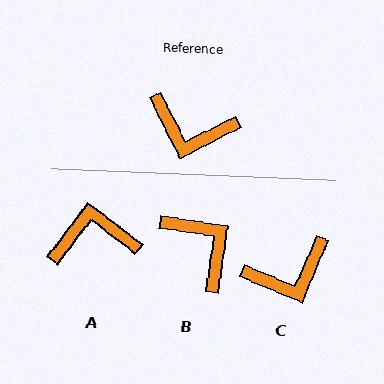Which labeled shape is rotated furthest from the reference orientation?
A, about 154 degrees away.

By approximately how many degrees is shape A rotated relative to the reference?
Approximately 154 degrees clockwise.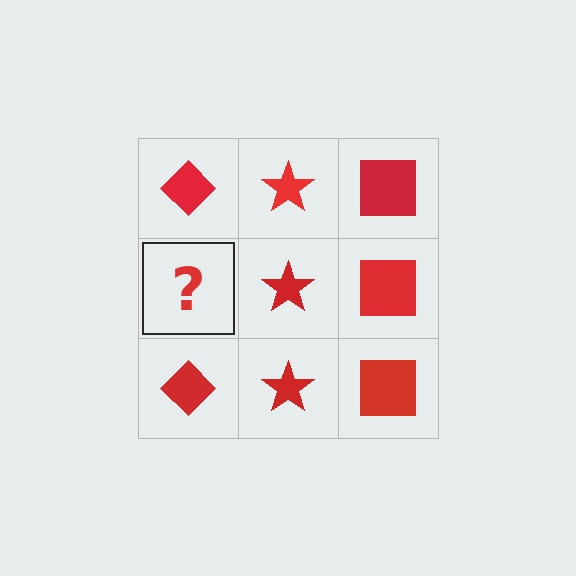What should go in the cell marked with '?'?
The missing cell should contain a red diamond.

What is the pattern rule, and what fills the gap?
The rule is that each column has a consistent shape. The gap should be filled with a red diamond.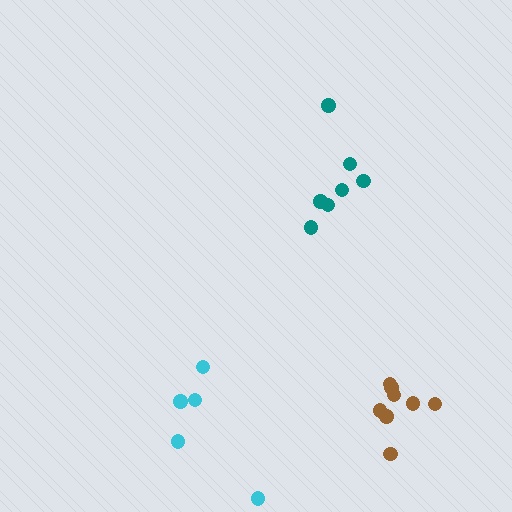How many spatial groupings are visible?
There are 3 spatial groupings.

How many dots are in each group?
Group 1: 5 dots, Group 2: 8 dots, Group 3: 7 dots (20 total).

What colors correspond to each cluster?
The clusters are colored: cyan, brown, teal.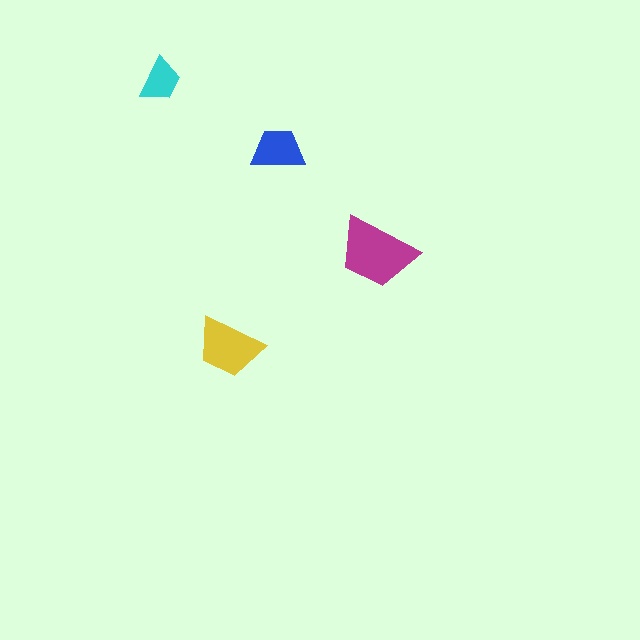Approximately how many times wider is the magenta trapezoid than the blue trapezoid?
About 1.5 times wider.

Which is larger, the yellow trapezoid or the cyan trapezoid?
The yellow one.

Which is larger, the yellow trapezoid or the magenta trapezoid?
The magenta one.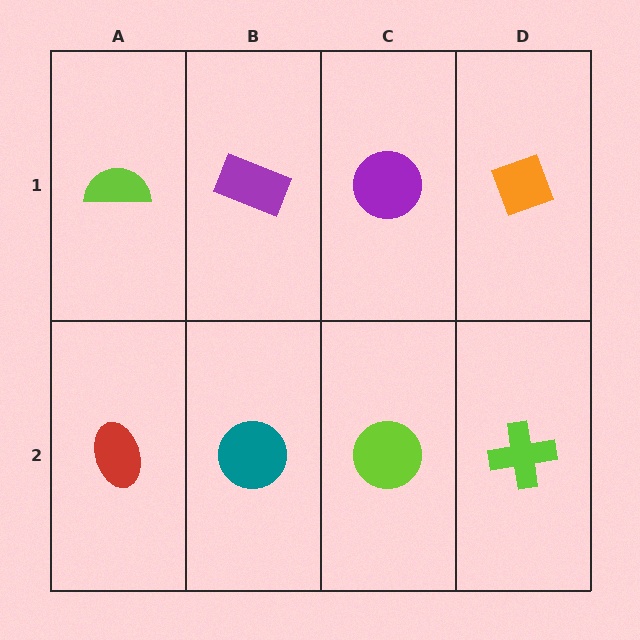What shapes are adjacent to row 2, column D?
An orange diamond (row 1, column D), a lime circle (row 2, column C).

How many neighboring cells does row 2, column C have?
3.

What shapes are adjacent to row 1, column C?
A lime circle (row 2, column C), a purple rectangle (row 1, column B), an orange diamond (row 1, column D).